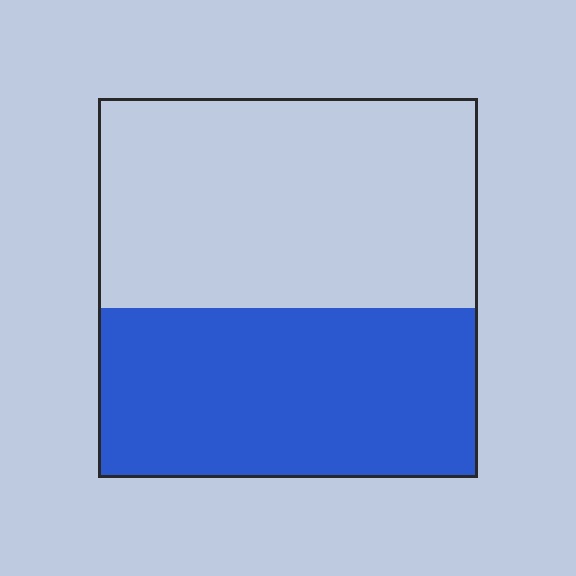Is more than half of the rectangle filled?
No.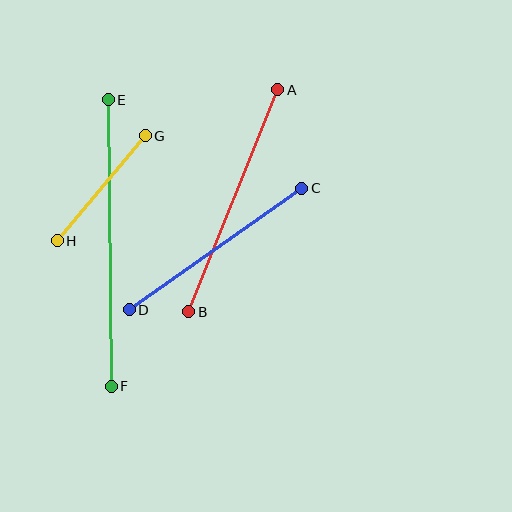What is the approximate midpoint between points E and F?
The midpoint is at approximately (110, 243) pixels.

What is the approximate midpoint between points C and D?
The midpoint is at approximately (215, 249) pixels.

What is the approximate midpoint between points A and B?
The midpoint is at approximately (233, 201) pixels.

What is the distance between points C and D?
The distance is approximately 211 pixels.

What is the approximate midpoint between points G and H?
The midpoint is at approximately (101, 188) pixels.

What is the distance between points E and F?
The distance is approximately 287 pixels.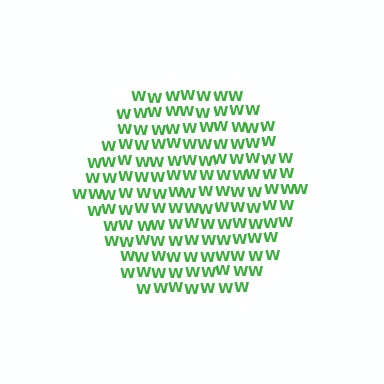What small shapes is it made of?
It is made of small letter W's.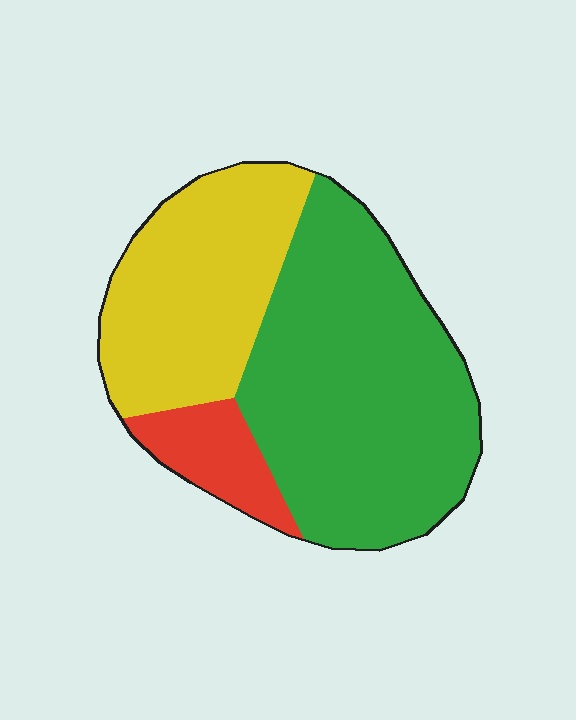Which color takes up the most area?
Green, at roughly 55%.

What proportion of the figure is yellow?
Yellow covers around 35% of the figure.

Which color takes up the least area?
Red, at roughly 10%.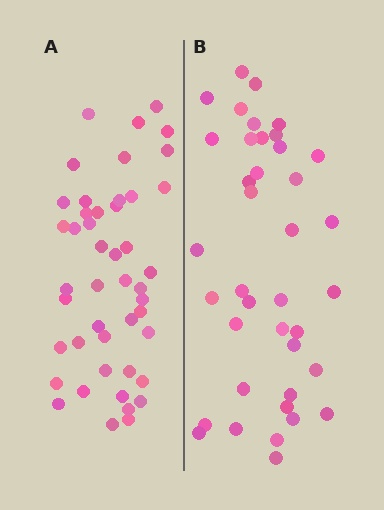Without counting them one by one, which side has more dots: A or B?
Region A (the left region) has more dots.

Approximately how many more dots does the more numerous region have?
Region A has roughly 8 or so more dots than region B.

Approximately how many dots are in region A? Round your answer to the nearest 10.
About 50 dots. (The exact count is 46, which rounds to 50.)